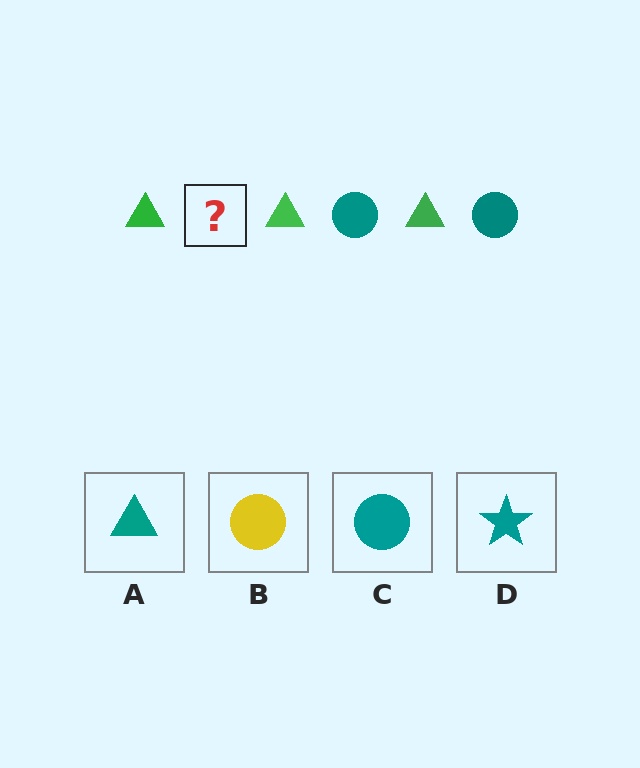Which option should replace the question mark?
Option C.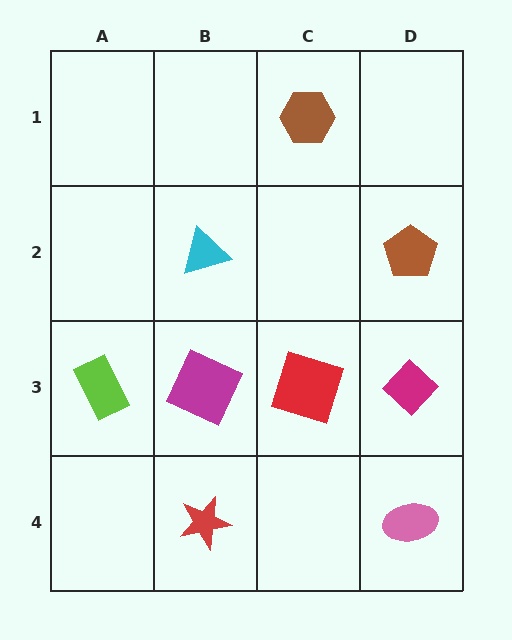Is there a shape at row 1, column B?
No, that cell is empty.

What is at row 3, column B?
A magenta square.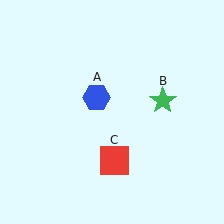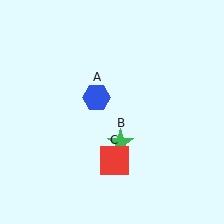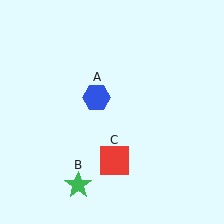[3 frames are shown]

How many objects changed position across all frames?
1 object changed position: green star (object B).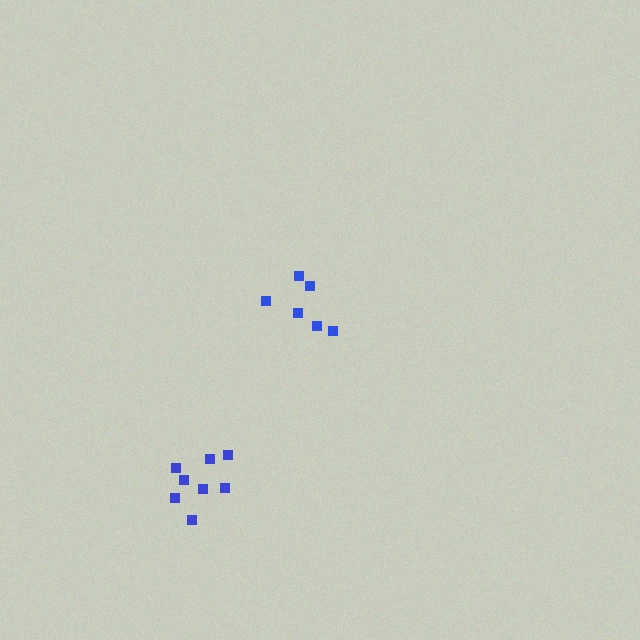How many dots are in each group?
Group 1: 6 dots, Group 2: 8 dots (14 total).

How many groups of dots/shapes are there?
There are 2 groups.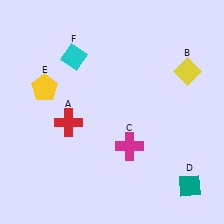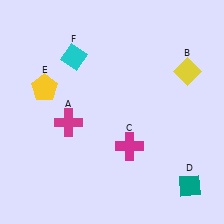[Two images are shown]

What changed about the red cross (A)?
In Image 1, A is red. In Image 2, it changed to magenta.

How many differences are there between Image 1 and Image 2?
There is 1 difference between the two images.